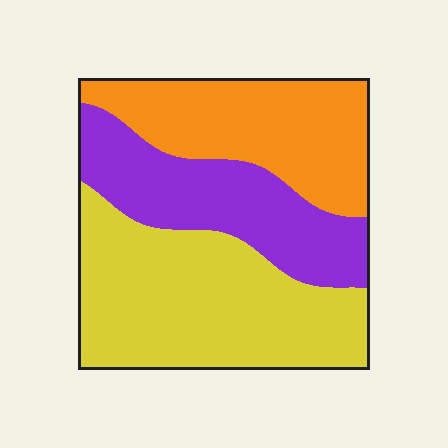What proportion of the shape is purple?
Purple takes up between a quarter and a half of the shape.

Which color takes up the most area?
Yellow, at roughly 45%.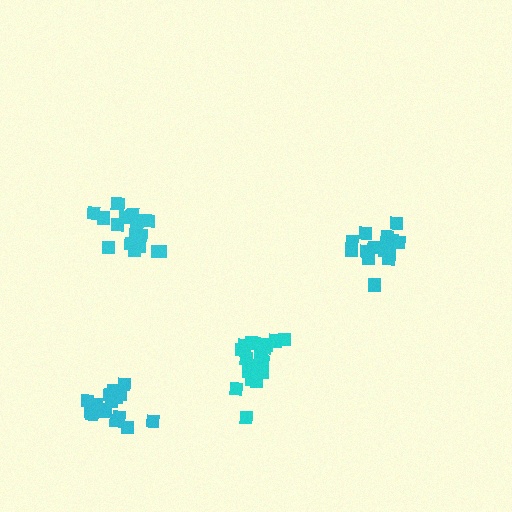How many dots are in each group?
Group 1: 20 dots, Group 2: 16 dots, Group 3: 19 dots, Group 4: 17 dots (72 total).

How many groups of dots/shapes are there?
There are 4 groups.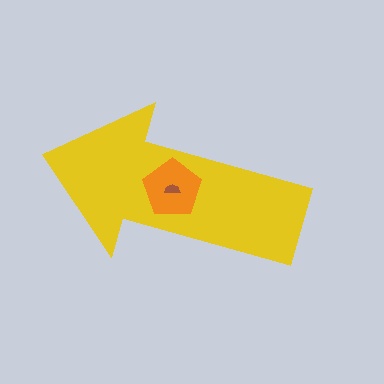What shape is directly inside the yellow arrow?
The orange pentagon.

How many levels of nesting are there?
3.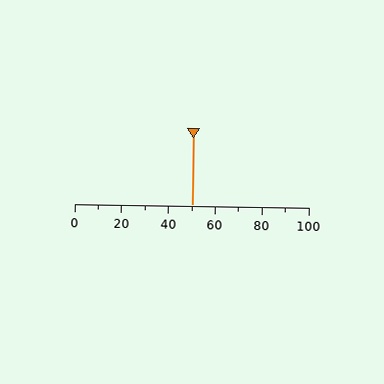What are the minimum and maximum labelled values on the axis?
The axis runs from 0 to 100.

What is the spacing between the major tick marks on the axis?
The major ticks are spaced 20 apart.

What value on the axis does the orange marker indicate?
The marker indicates approximately 50.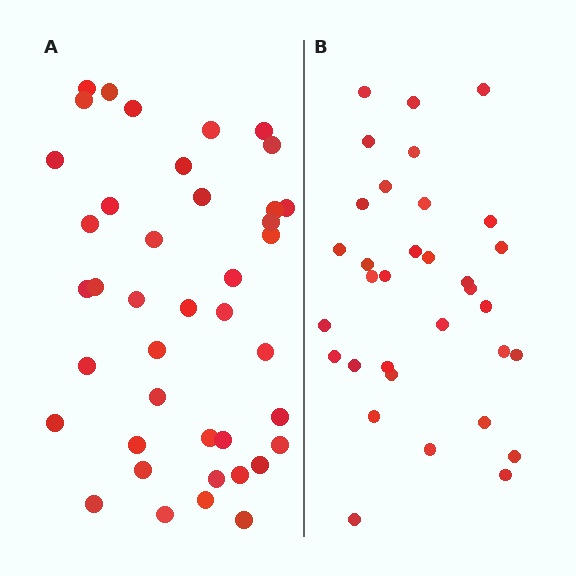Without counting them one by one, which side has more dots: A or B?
Region A (the left region) has more dots.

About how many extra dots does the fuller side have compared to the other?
Region A has roughly 8 or so more dots than region B.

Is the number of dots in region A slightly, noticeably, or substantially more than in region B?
Region A has only slightly more — the two regions are fairly close. The ratio is roughly 1.2 to 1.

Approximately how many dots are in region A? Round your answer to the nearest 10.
About 40 dots. (The exact count is 41, which rounds to 40.)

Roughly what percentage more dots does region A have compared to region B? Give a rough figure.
About 25% more.